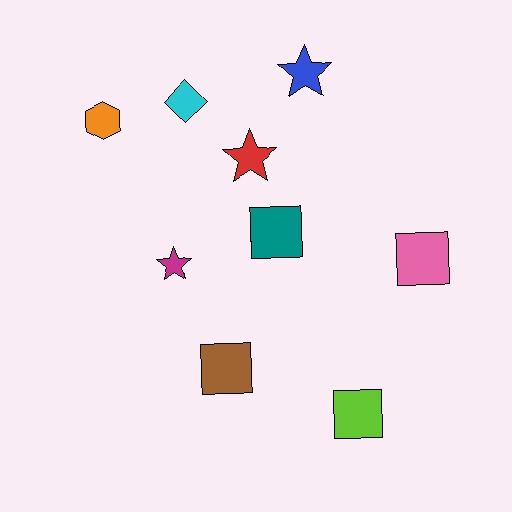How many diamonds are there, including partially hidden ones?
There is 1 diamond.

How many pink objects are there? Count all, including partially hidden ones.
There is 1 pink object.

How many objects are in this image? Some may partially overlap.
There are 9 objects.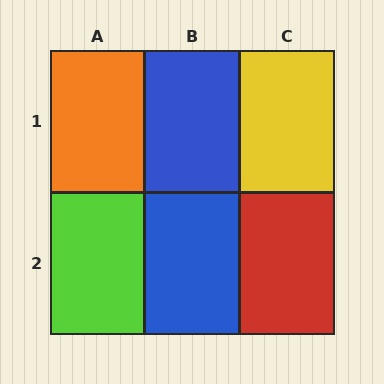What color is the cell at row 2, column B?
Blue.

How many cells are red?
1 cell is red.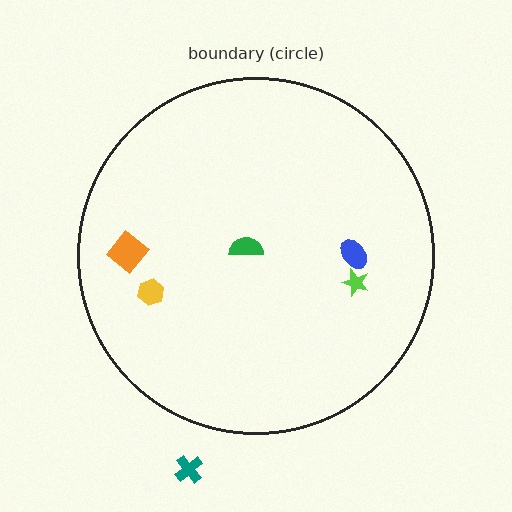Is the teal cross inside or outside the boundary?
Outside.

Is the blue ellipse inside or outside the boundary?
Inside.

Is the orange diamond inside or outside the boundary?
Inside.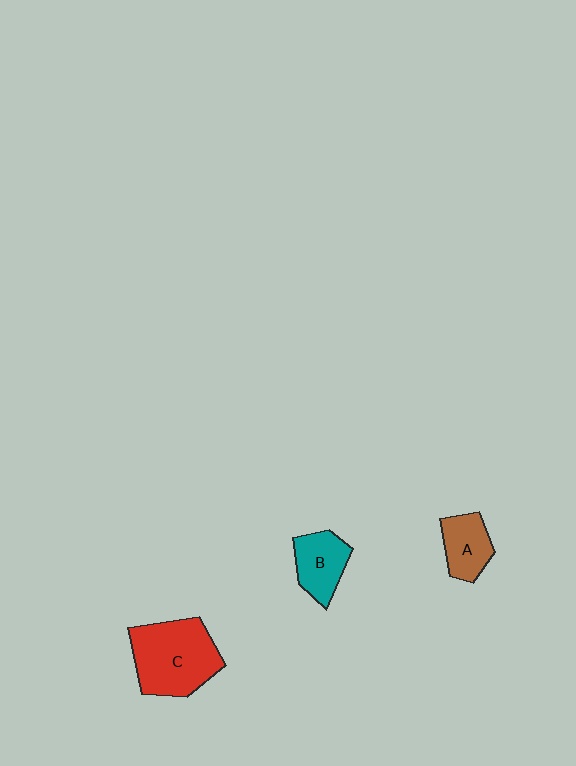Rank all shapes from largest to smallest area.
From largest to smallest: C (red), B (teal), A (brown).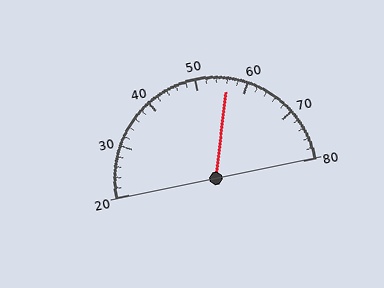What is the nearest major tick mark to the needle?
The nearest major tick mark is 60.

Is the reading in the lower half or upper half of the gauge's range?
The reading is in the upper half of the range (20 to 80).